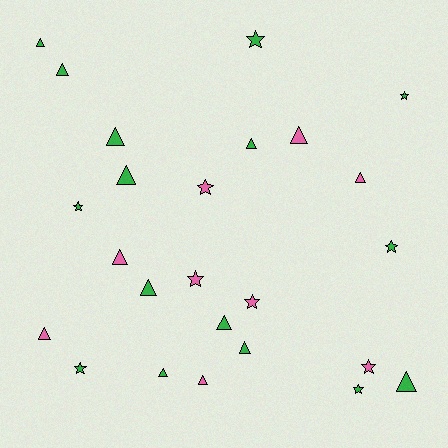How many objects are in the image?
There are 25 objects.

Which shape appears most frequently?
Triangle, with 15 objects.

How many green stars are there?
There are 6 green stars.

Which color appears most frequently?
Green, with 16 objects.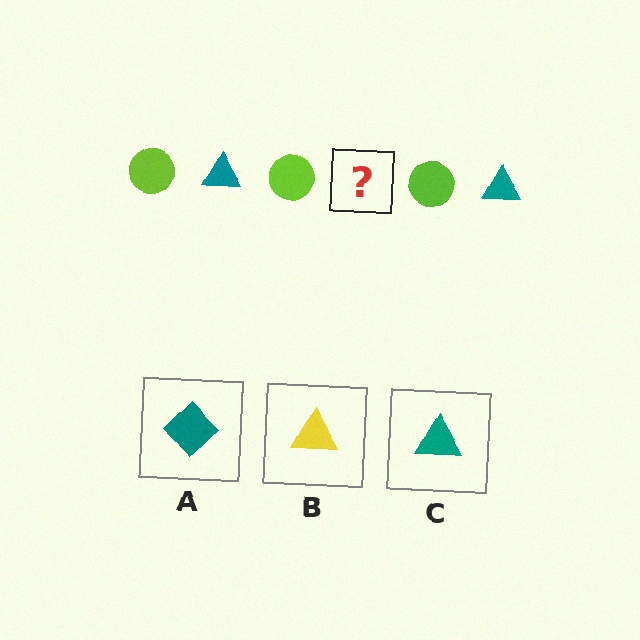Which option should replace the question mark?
Option C.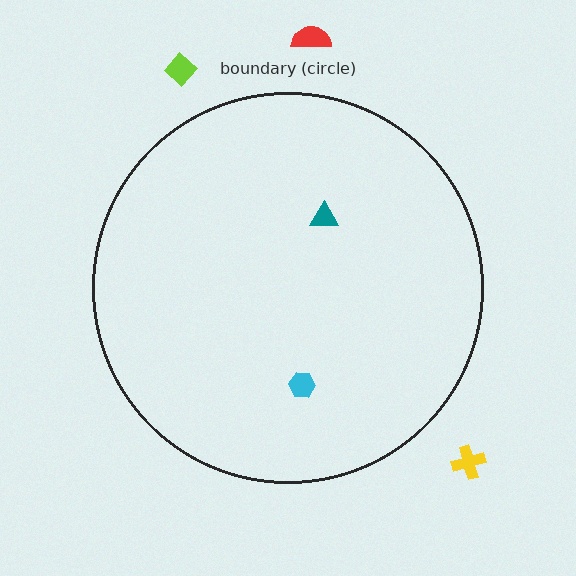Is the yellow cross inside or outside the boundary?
Outside.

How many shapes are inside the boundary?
2 inside, 3 outside.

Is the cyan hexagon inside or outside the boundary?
Inside.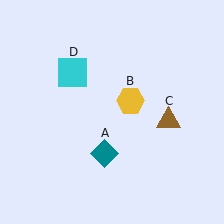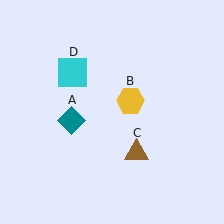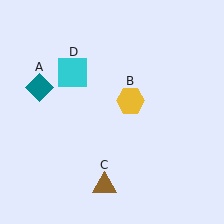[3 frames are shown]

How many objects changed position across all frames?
2 objects changed position: teal diamond (object A), brown triangle (object C).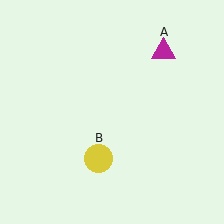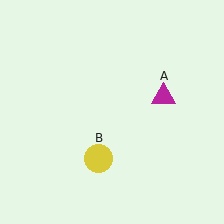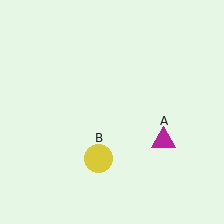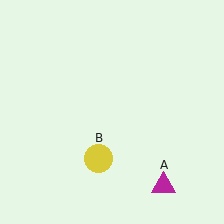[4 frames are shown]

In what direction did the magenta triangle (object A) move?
The magenta triangle (object A) moved down.